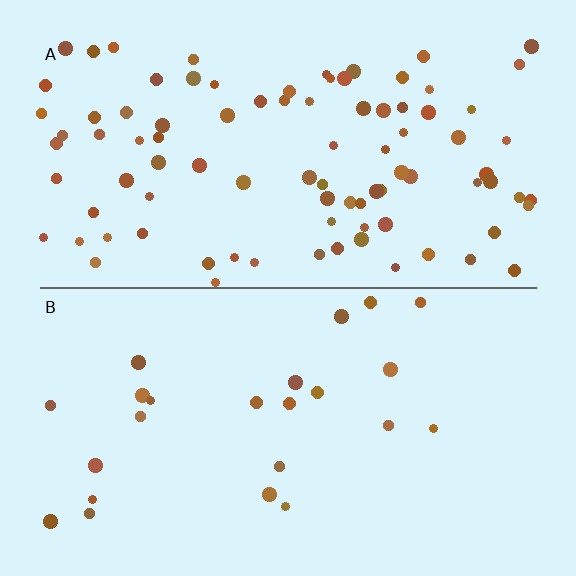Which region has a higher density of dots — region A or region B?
A (the top).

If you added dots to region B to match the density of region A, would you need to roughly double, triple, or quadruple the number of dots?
Approximately quadruple.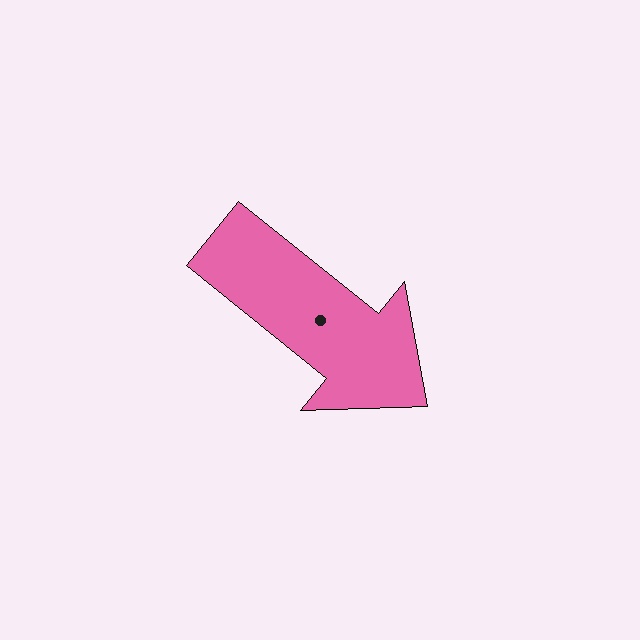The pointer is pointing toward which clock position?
Roughly 4 o'clock.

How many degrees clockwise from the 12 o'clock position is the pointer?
Approximately 129 degrees.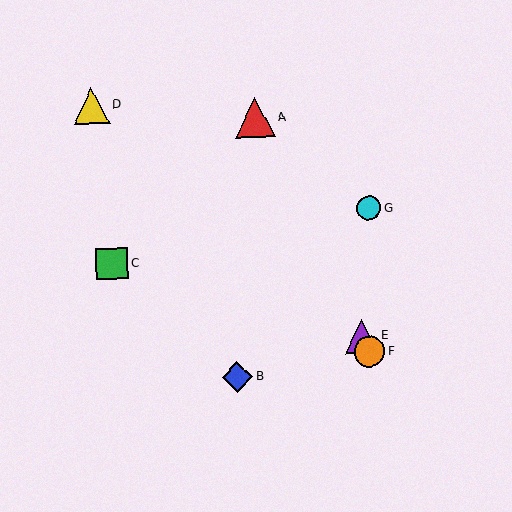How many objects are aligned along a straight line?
3 objects (A, E, F) are aligned along a straight line.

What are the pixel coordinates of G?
Object G is at (369, 208).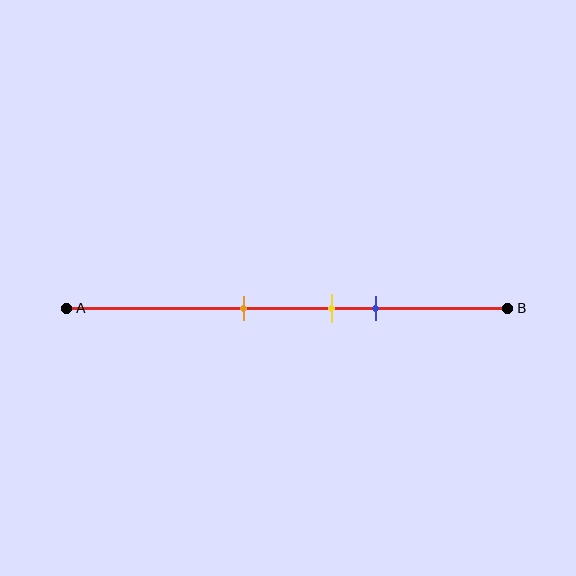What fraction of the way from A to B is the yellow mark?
The yellow mark is approximately 60% (0.6) of the way from A to B.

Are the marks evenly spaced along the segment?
Yes, the marks are approximately evenly spaced.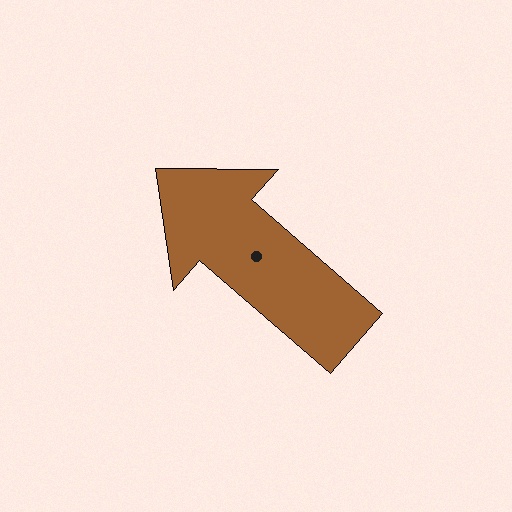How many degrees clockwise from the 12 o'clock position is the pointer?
Approximately 311 degrees.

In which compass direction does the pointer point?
Northwest.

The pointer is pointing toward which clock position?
Roughly 10 o'clock.